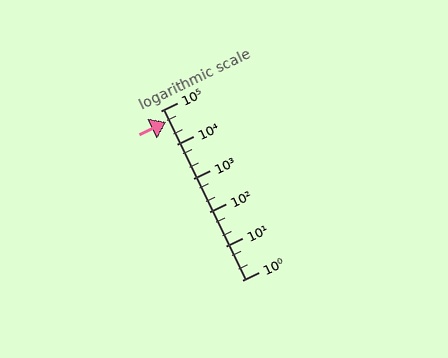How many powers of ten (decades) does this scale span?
The scale spans 5 decades, from 1 to 100000.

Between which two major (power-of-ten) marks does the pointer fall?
The pointer is between 10000 and 100000.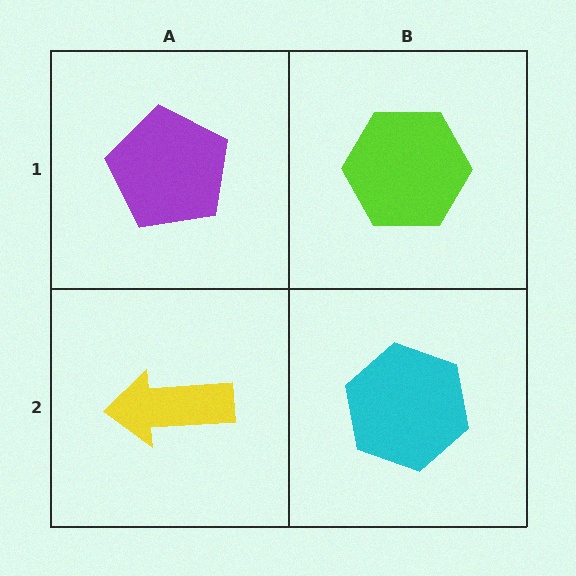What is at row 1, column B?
A lime hexagon.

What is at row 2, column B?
A cyan hexagon.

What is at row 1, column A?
A purple pentagon.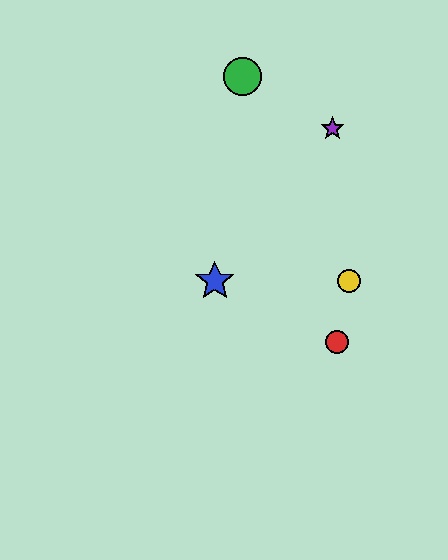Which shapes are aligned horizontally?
The blue star, the yellow circle are aligned horizontally.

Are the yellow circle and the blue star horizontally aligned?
Yes, both are at y≈281.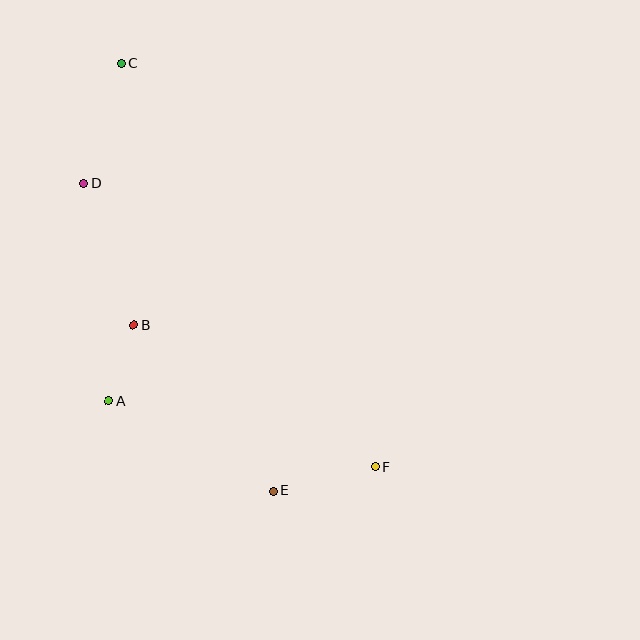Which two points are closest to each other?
Points A and B are closest to each other.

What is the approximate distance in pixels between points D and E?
The distance between D and E is approximately 361 pixels.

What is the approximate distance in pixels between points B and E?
The distance between B and E is approximately 217 pixels.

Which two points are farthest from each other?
Points C and F are farthest from each other.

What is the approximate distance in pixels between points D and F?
The distance between D and F is approximately 407 pixels.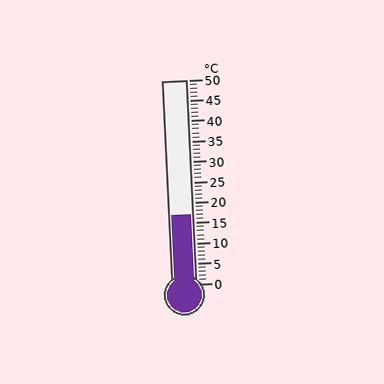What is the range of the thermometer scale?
The thermometer scale ranges from 0°C to 50°C.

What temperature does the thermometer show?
The thermometer shows approximately 17°C.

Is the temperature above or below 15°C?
The temperature is above 15°C.